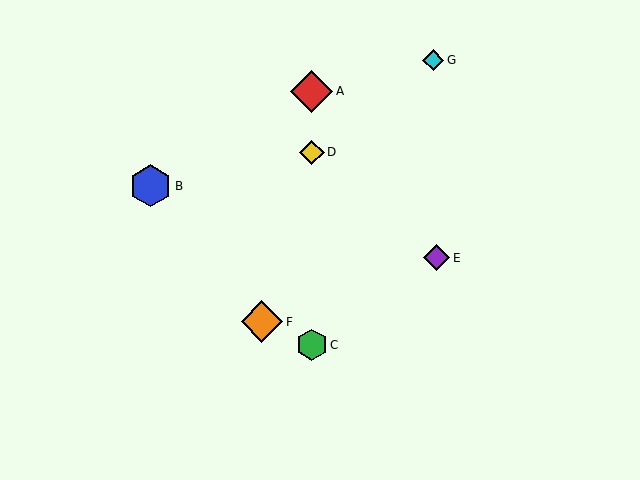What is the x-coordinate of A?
Object A is at x≈312.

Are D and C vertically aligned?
Yes, both are at x≈312.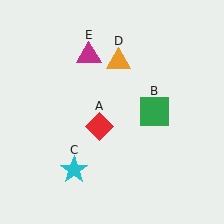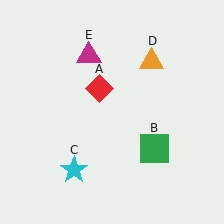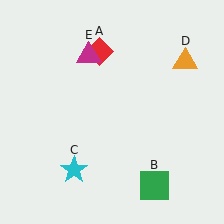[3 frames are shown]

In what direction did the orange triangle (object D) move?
The orange triangle (object D) moved right.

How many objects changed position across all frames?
3 objects changed position: red diamond (object A), green square (object B), orange triangle (object D).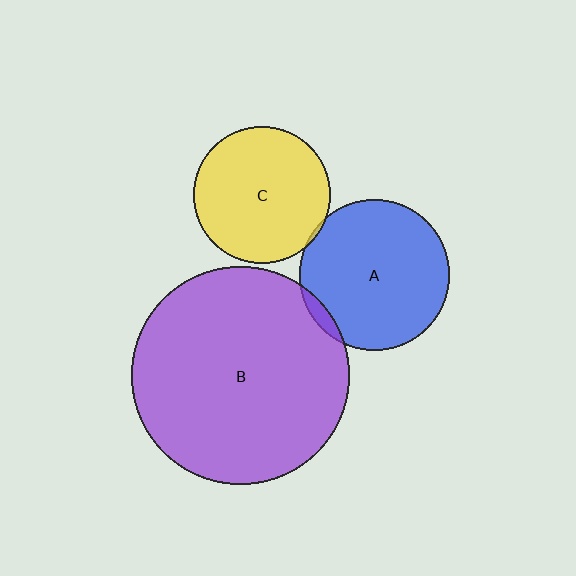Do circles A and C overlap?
Yes.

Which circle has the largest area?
Circle B (purple).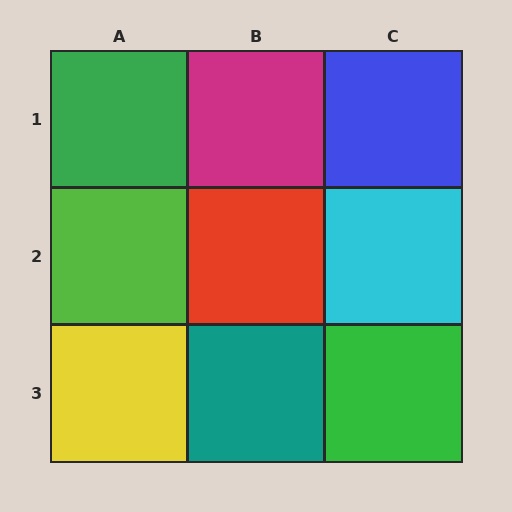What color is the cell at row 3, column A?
Yellow.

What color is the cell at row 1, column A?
Green.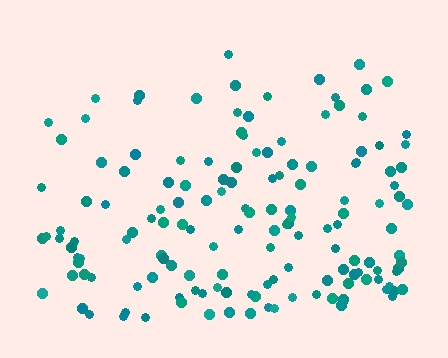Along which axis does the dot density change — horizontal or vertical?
Vertical.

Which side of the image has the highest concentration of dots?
The bottom.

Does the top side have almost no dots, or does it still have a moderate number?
Still a moderate number, just noticeably fewer than the bottom.